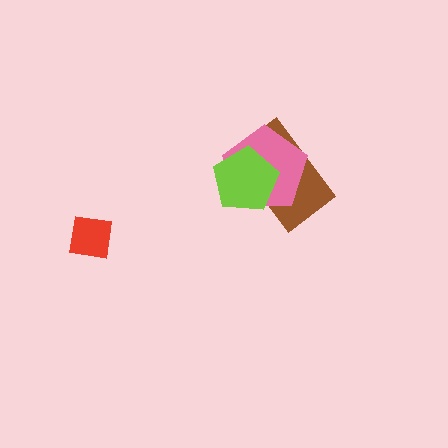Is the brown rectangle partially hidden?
Yes, it is partially covered by another shape.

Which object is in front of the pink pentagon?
The lime pentagon is in front of the pink pentagon.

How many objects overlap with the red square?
0 objects overlap with the red square.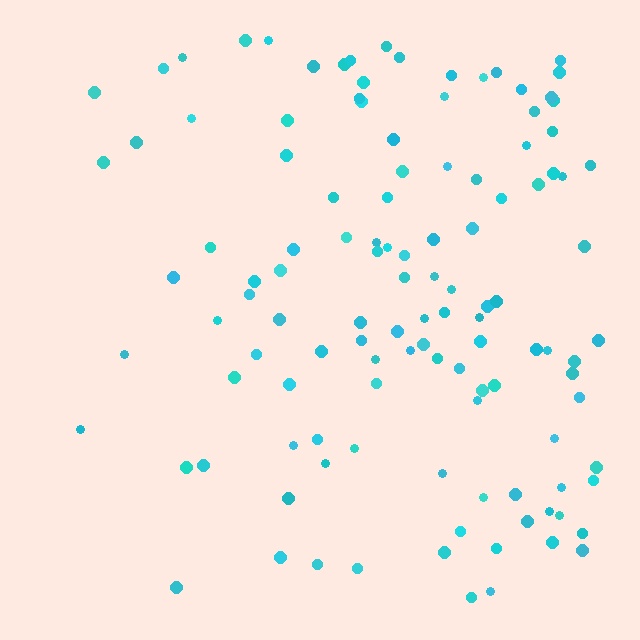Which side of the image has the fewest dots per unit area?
The left.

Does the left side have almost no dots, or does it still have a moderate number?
Still a moderate number, just noticeably fewer than the right.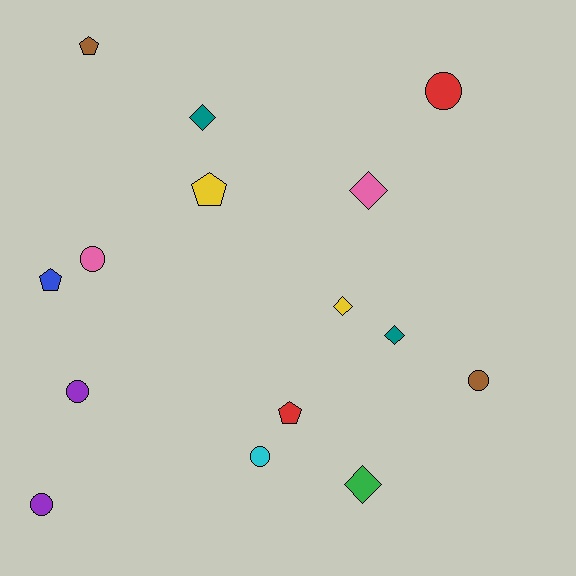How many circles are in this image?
There are 6 circles.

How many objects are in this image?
There are 15 objects.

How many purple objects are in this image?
There are 2 purple objects.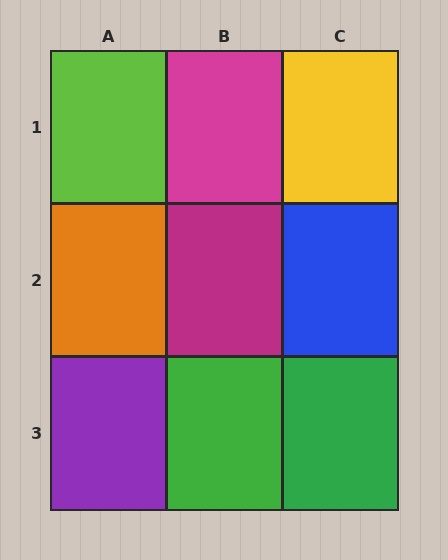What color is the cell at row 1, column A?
Lime.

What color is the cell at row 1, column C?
Yellow.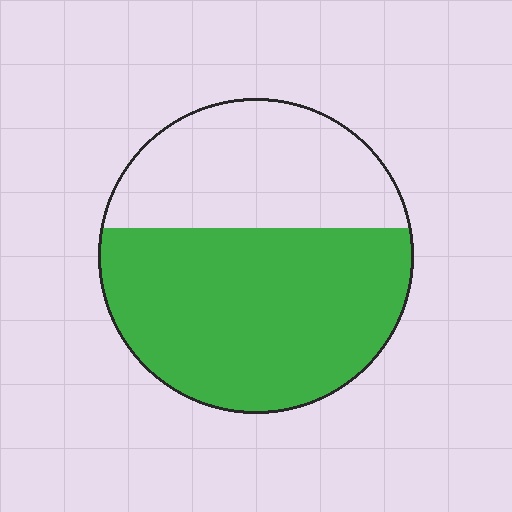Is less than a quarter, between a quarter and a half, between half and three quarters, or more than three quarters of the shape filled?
Between half and three quarters.